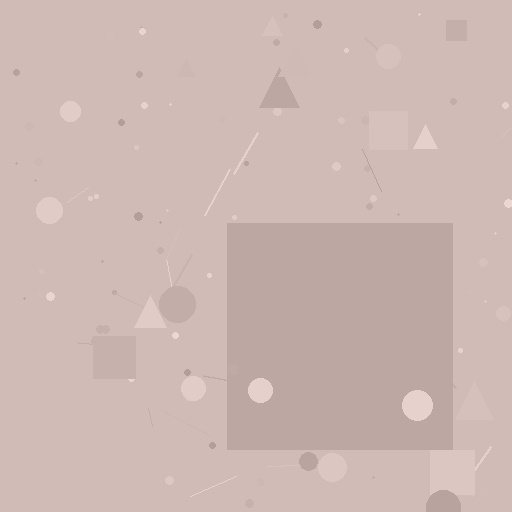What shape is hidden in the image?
A square is hidden in the image.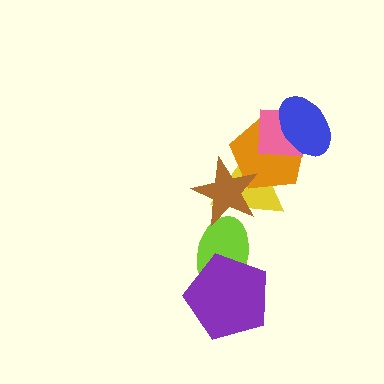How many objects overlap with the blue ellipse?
2 objects overlap with the blue ellipse.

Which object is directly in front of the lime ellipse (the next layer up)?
The yellow triangle is directly in front of the lime ellipse.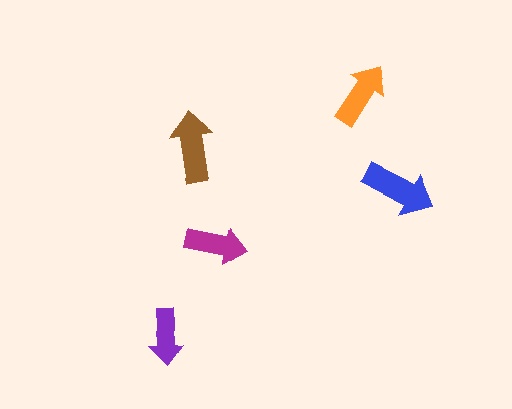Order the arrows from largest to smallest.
the blue one, the brown one, the orange one, the magenta one, the purple one.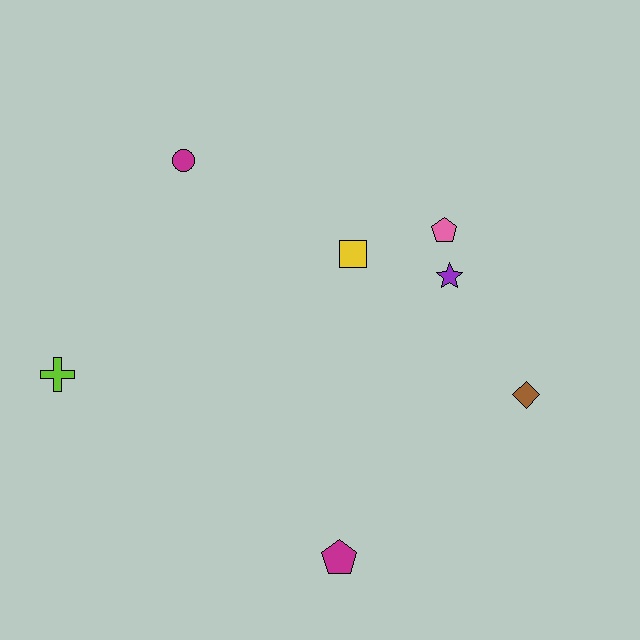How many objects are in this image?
There are 7 objects.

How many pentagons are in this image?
There are 2 pentagons.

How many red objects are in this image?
There are no red objects.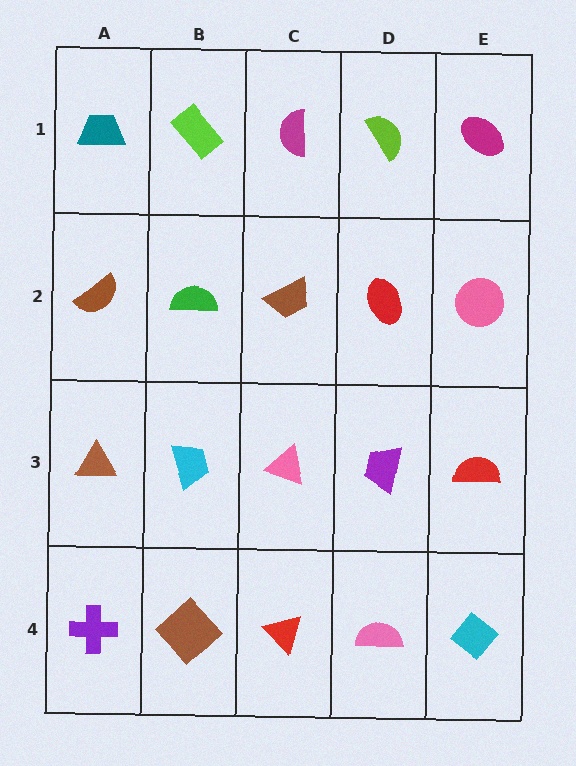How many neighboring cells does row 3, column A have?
3.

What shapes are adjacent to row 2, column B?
A lime rectangle (row 1, column B), a cyan trapezoid (row 3, column B), a brown semicircle (row 2, column A), a brown trapezoid (row 2, column C).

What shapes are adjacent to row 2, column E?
A magenta ellipse (row 1, column E), a red semicircle (row 3, column E), a red ellipse (row 2, column D).